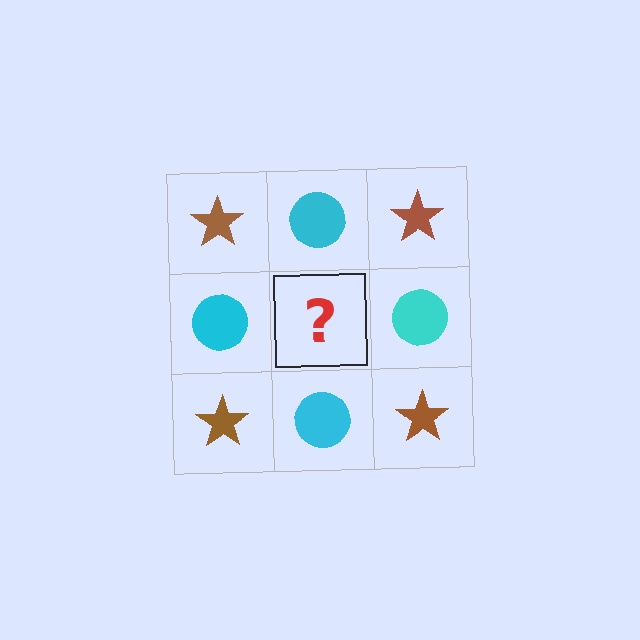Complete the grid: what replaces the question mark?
The question mark should be replaced with a brown star.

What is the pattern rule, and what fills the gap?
The rule is that it alternates brown star and cyan circle in a checkerboard pattern. The gap should be filled with a brown star.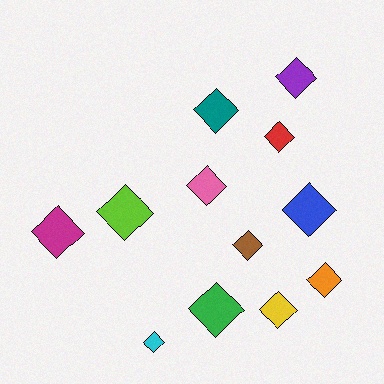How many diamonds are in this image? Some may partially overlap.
There are 12 diamonds.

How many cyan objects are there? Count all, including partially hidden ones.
There is 1 cyan object.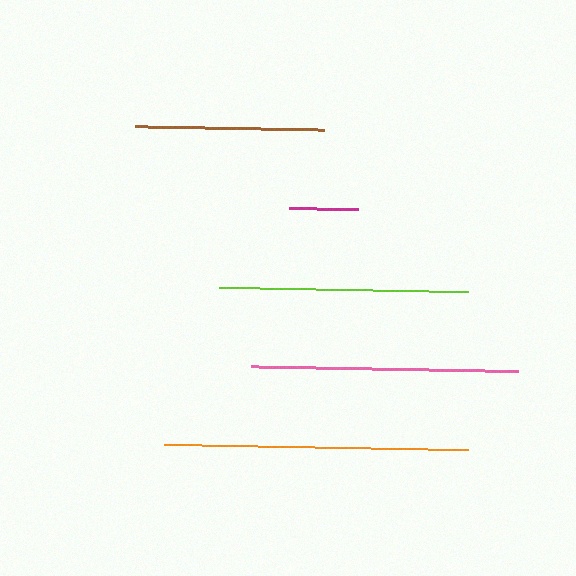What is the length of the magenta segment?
The magenta segment is approximately 68 pixels long.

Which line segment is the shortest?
The magenta line is the shortest at approximately 68 pixels.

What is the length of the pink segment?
The pink segment is approximately 267 pixels long.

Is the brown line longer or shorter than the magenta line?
The brown line is longer than the magenta line.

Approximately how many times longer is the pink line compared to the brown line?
The pink line is approximately 1.4 times the length of the brown line.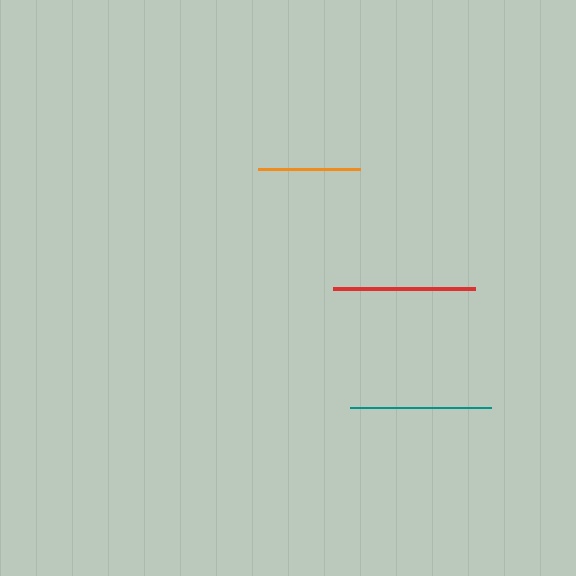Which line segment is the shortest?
The orange line is the shortest at approximately 102 pixels.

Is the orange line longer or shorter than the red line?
The red line is longer than the orange line.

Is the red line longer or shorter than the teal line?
The red line is longer than the teal line.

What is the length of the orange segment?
The orange segment is approximately 102 pixels long.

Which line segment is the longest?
The red line is the longest at approximately 142 pixels.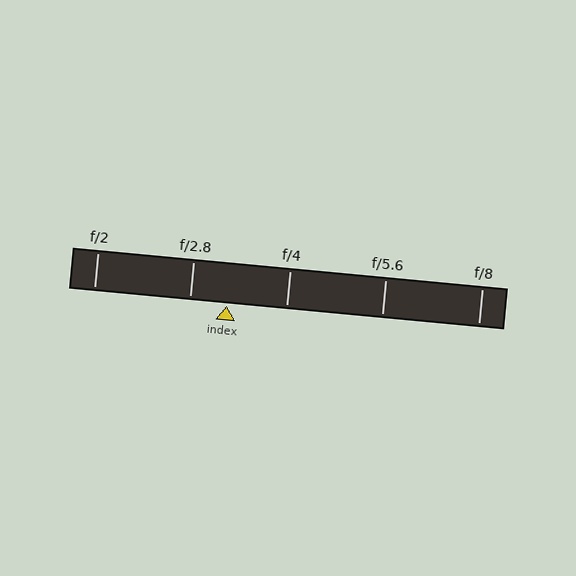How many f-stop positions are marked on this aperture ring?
There are 5 f-stop positions marked.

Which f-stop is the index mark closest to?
The index mark is closest to f/2.8.